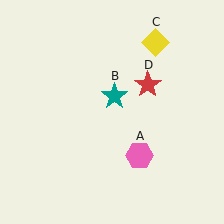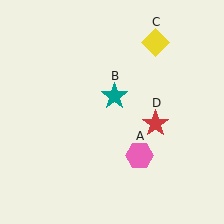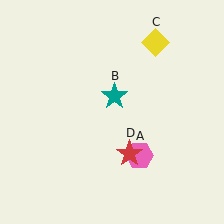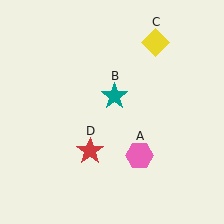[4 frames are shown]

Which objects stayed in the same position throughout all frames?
Pink hexagon (object A) and teal star (object B) and yellow diamond (object C) remained stationary.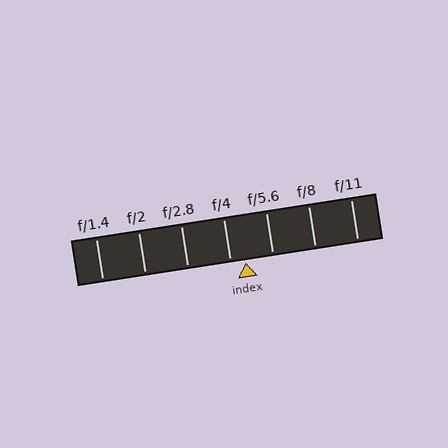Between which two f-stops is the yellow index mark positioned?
The index mark is between f/4 and f/5.6.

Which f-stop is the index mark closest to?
The index mark is closest to f/4.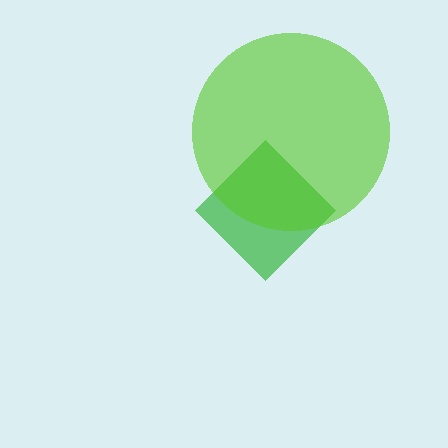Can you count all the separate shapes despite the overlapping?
Yes, there are 2 separate shapes.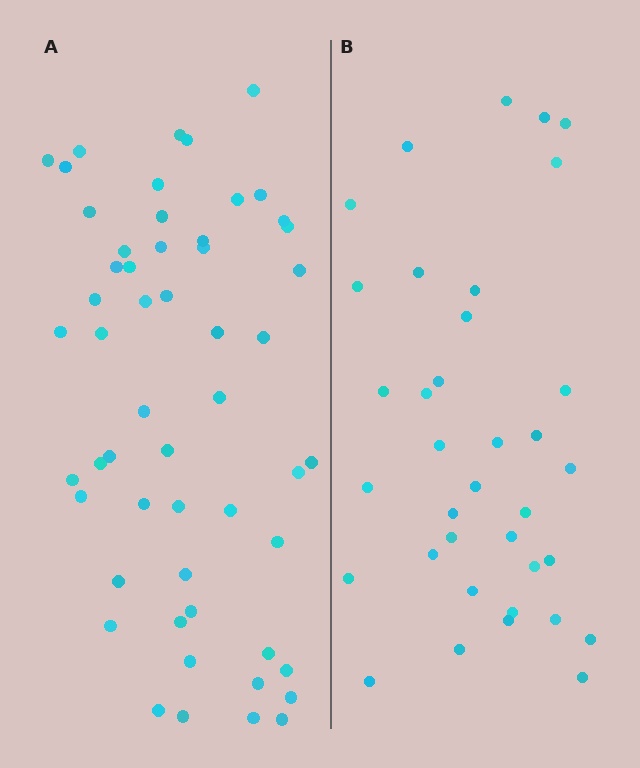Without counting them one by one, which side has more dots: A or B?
Region A (the left region) has more dots.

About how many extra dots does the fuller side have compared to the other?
Region A has approximately 20 more dots than region B.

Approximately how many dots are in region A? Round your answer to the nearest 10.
About 50 dots. (The exact count is 54, which rounds to 50.)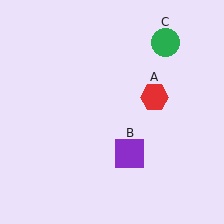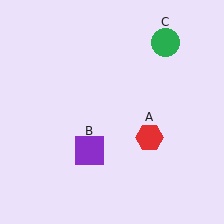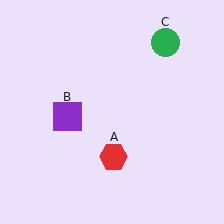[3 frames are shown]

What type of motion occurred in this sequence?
The red hexagon (object A), purple square (object B) rotated clockwise around the center of the scene.